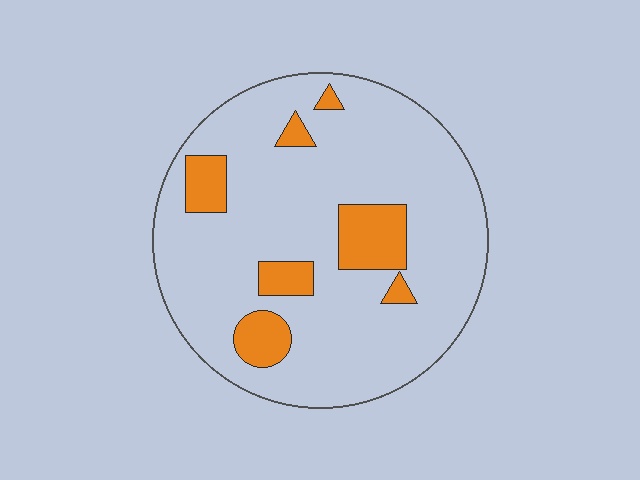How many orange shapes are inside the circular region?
7.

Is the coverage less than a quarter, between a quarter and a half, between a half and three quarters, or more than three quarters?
Less than a quarter.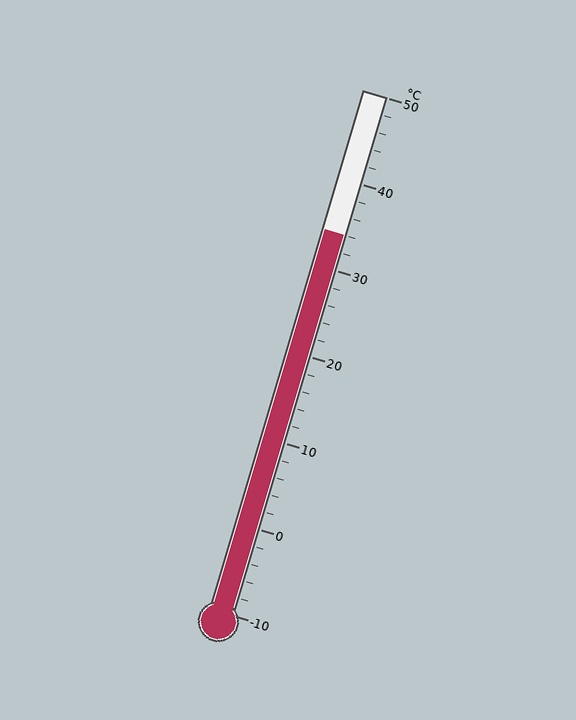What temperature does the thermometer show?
The thermometer shows approximately 34°C.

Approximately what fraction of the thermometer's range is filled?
The thermometer is filled to approximately 75% of its range.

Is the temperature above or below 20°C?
The temperature is above 20°C.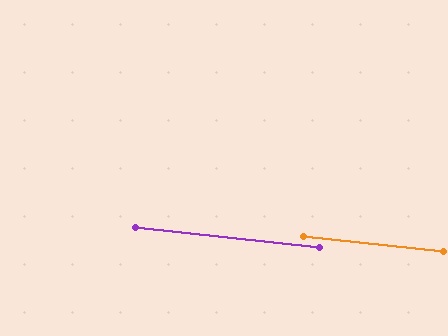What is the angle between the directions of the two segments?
Approximately 0 degrees.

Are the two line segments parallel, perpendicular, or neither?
Parallel — their directions differ by only 0.3°.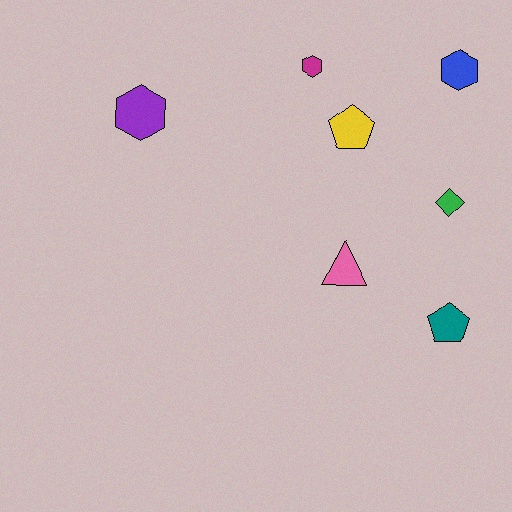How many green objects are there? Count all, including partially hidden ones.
There is 1 green object.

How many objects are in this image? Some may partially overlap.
There are 7 objects.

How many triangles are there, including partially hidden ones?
There is 1 triangle.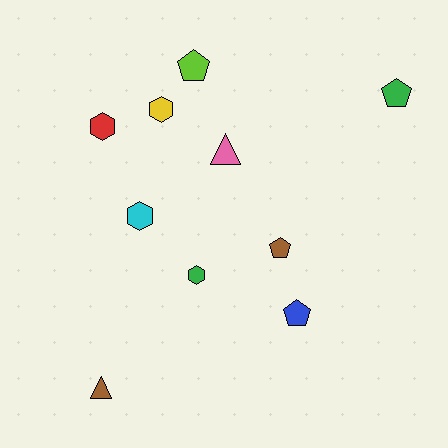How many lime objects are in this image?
There is 1 lime object.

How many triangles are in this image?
There are 2 triangles.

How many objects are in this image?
There are 10 objects.